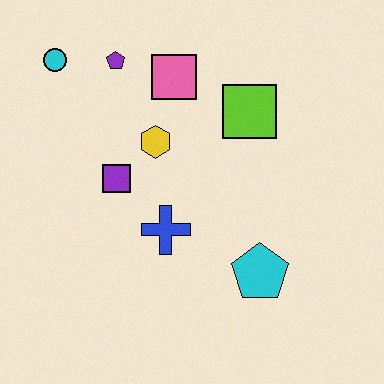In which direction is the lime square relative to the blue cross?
The lime square is above the blue cross.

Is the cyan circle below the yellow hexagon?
No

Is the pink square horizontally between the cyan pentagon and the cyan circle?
Yes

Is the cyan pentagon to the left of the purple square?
No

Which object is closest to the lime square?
The pink square is closest to the lime square.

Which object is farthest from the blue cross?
The cyan circle is farthest from the blue cross.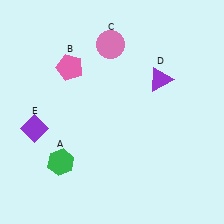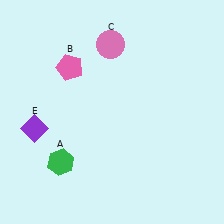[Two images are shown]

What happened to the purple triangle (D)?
The purple triangle (D) was removed in Image 2. It was in the top-right area of Image 1.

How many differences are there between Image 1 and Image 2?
There is 1 difference between the two images.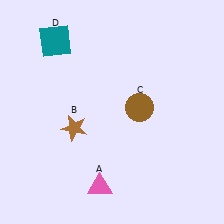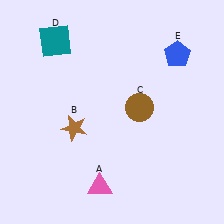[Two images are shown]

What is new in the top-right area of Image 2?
A blue pentagon (E) was added in the top-right area of Image 2.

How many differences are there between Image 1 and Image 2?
There is 1 difference between the two images.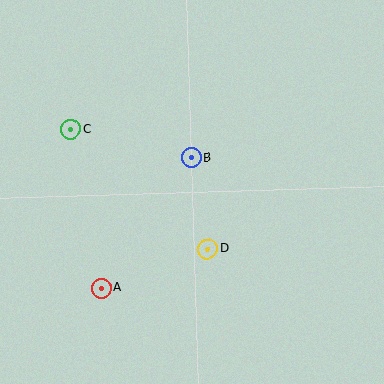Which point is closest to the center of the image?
Point B at (191, 158) is closest to the center.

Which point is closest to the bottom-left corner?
Point A is closest to the bottom-left corner.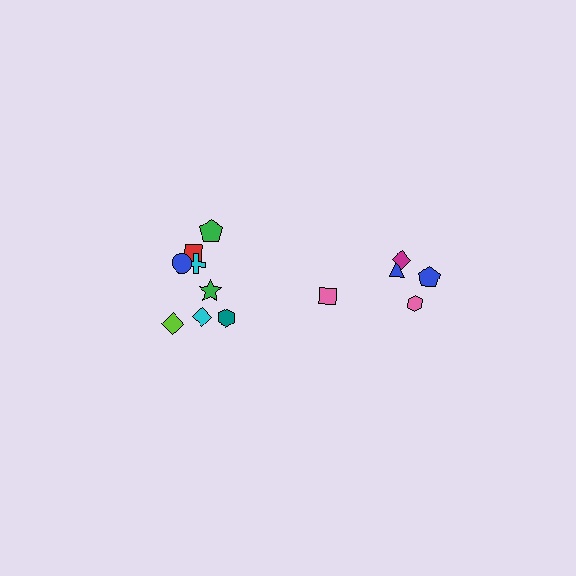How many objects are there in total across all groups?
There are 13 objects.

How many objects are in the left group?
There are 8 objects.